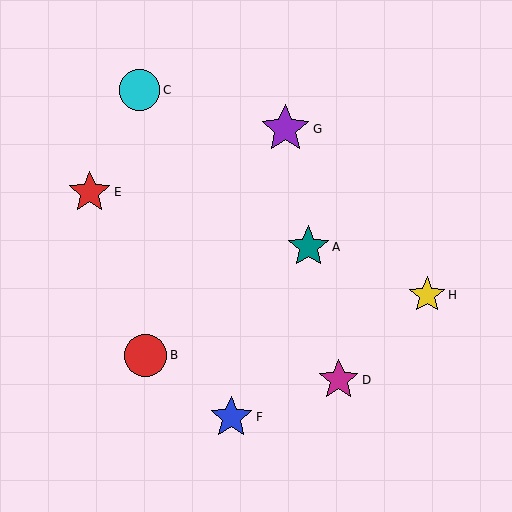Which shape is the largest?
The purple star (labeled G) is the largest.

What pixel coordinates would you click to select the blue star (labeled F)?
Click at (231, 417) to select the blue star F.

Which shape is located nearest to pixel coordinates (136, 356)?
The red circle (labeled B) at (146, 355) is nearest to that location.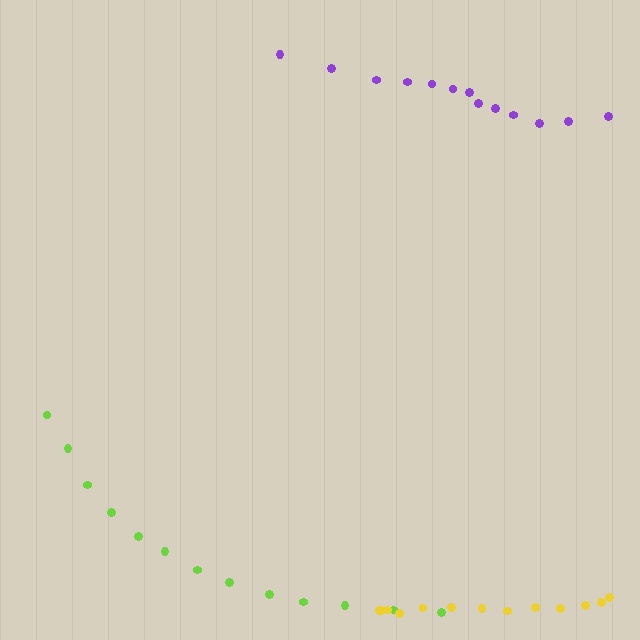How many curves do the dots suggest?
There are 3 distinct paths.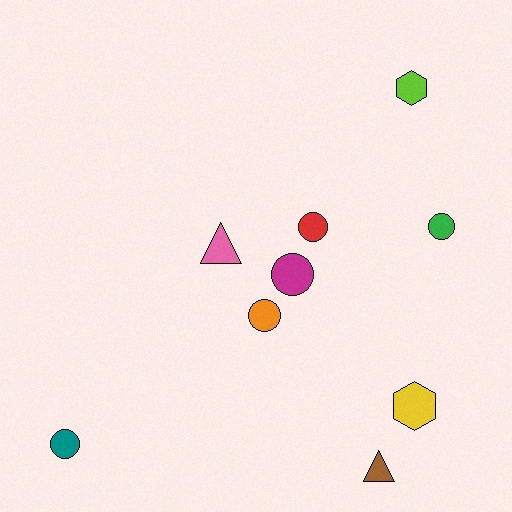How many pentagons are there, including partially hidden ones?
There are no pentagons.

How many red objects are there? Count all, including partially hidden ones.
There is 1 red object.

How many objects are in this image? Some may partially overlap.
There are 9 objects.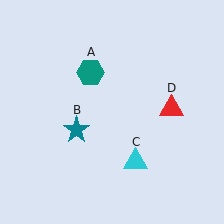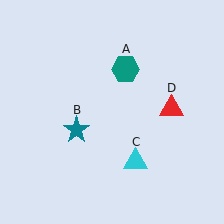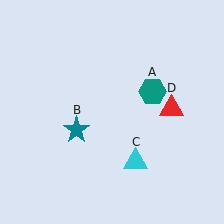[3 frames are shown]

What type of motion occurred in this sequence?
The teal hexagon (object A) rotated clockwise around the center of the scene.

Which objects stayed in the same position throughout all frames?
Teal star (object B) and cyan triangle (object C) and red triangle (object D) remained stationary.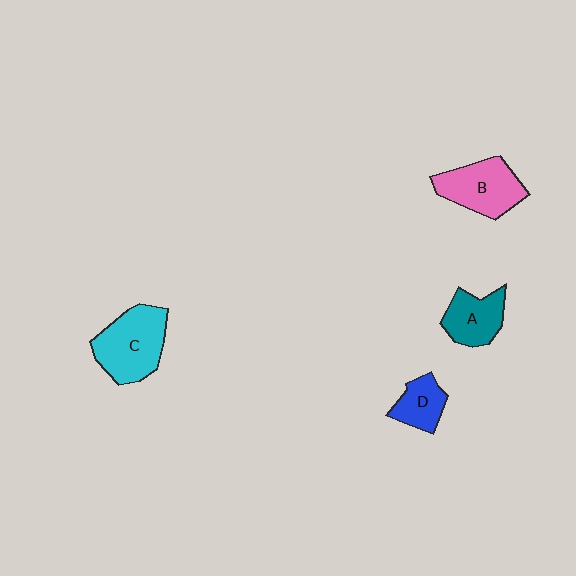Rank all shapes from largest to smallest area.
From largest to smallest: C (cyan), B (pink), A (teal), D (blue).